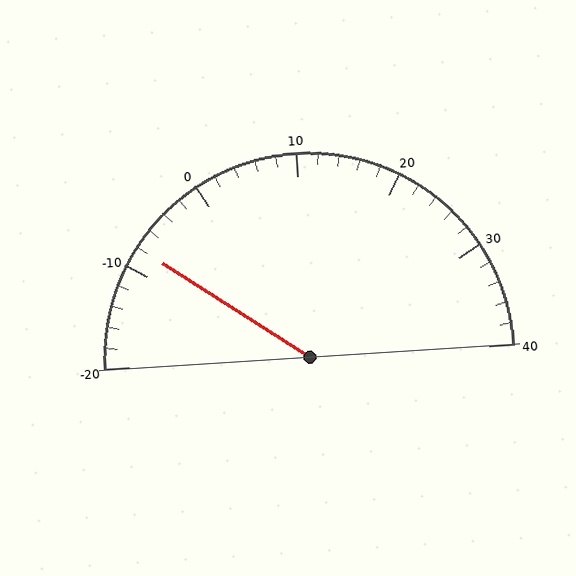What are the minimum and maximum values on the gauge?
The gauge ranges from -20 to 40.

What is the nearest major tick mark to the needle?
The nearest major tick mark is -10.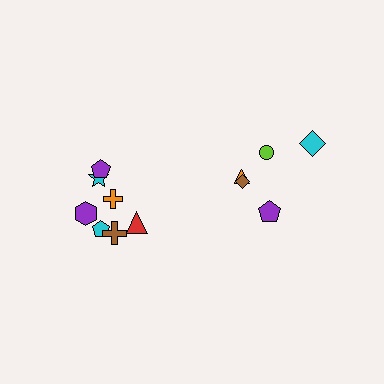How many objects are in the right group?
There are 5 objects.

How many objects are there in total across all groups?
There are 12 objects.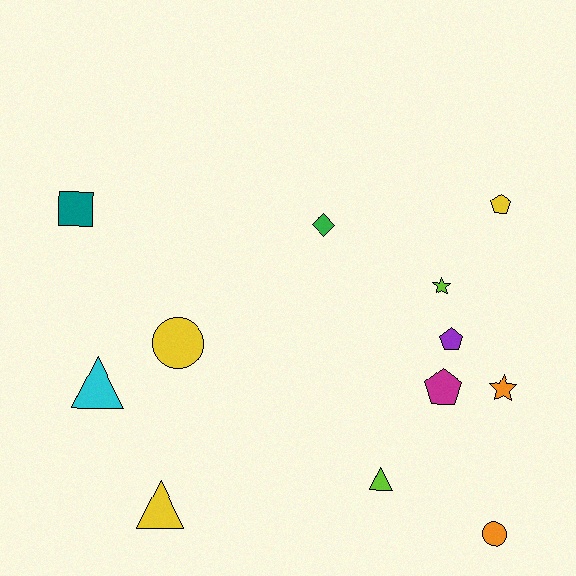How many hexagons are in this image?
There are no hexagons.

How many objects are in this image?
There are 12 objects.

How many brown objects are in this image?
There are no brown objects.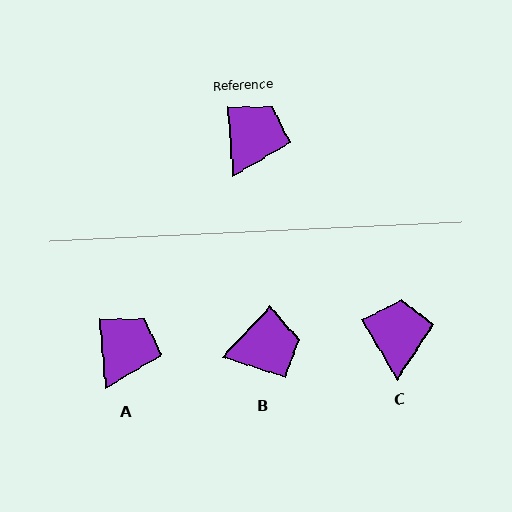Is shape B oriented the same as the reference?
No, it is off by about 47 degrees.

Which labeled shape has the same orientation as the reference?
A.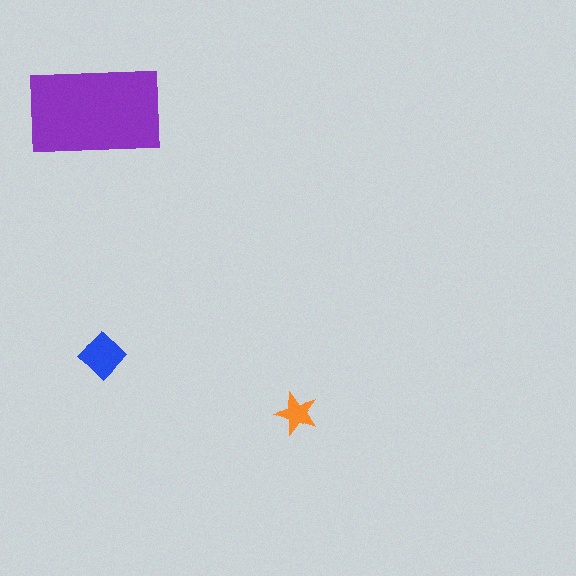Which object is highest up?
The purple rectangle is topmost.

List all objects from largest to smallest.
The purple rectangle, the blue diamond, the orange star.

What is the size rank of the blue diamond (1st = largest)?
2nd.